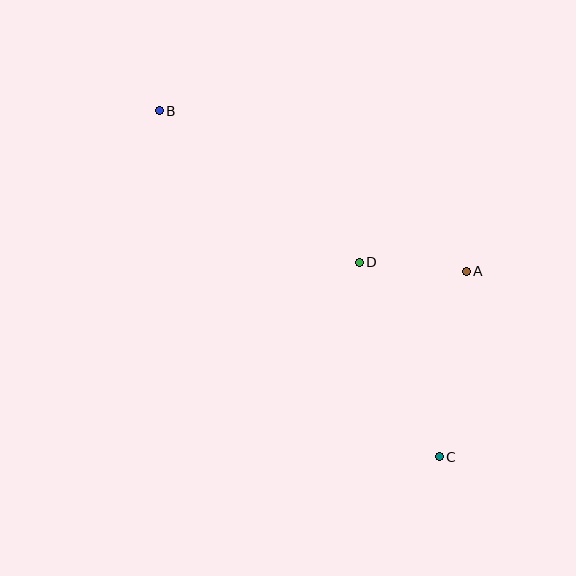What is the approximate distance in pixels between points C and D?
The distance between C and D is approximately 210 pixels.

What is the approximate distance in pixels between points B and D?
The distance between B and D is approximately 251 pixels.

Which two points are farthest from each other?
Points B and C are farthest from each other.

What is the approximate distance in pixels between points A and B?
The distance between A and B is approximately 346 pixels.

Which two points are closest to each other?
Points A and D are closest to each other.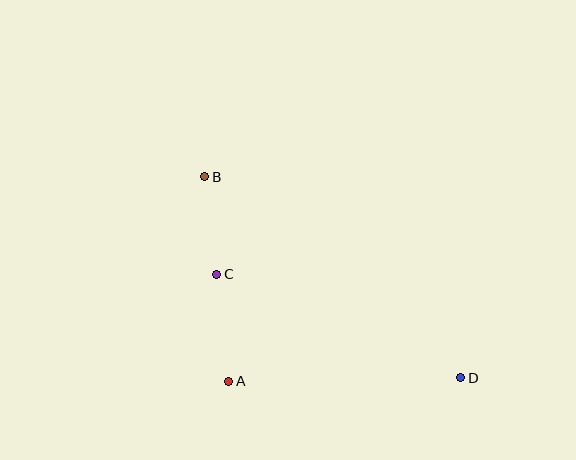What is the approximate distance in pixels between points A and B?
The distance between A and B is approximately 206 pixels.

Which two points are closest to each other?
Points B and C are closest to each other.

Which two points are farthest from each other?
Points B and D are farthest from each other.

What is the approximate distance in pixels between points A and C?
The distance between A and C is approximately 108 pixels.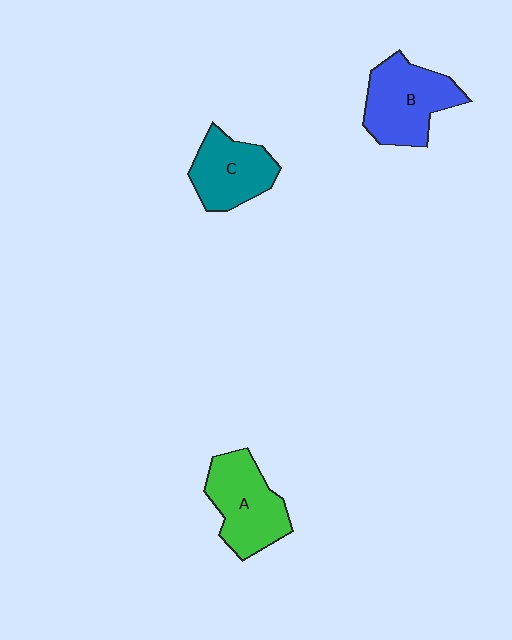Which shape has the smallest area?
Shape C (teal).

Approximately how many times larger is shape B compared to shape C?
Approximately 1.2 times.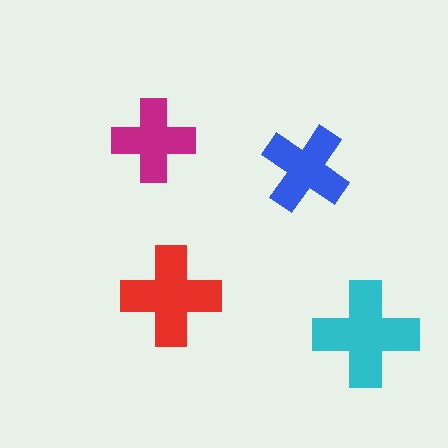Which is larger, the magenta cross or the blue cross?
The blue one.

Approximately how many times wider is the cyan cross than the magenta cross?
About 1.5 times wider.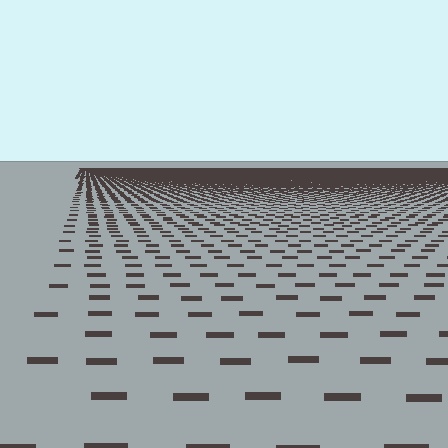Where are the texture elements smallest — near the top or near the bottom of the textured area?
Near the top.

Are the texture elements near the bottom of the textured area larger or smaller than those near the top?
Larger. Near the bottom, elements are closer to the viewer and appear at a bigger on-screen size.